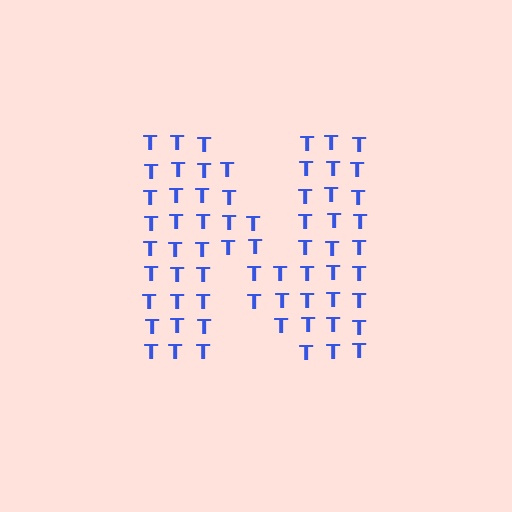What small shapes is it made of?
It is made of small letter T's.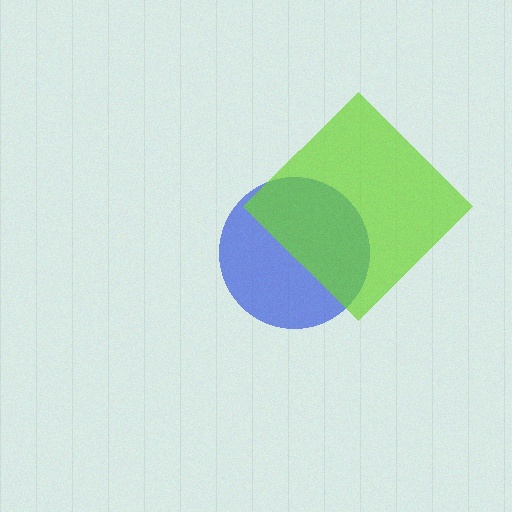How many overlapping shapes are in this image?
There are 2 overlapping shapes in the image.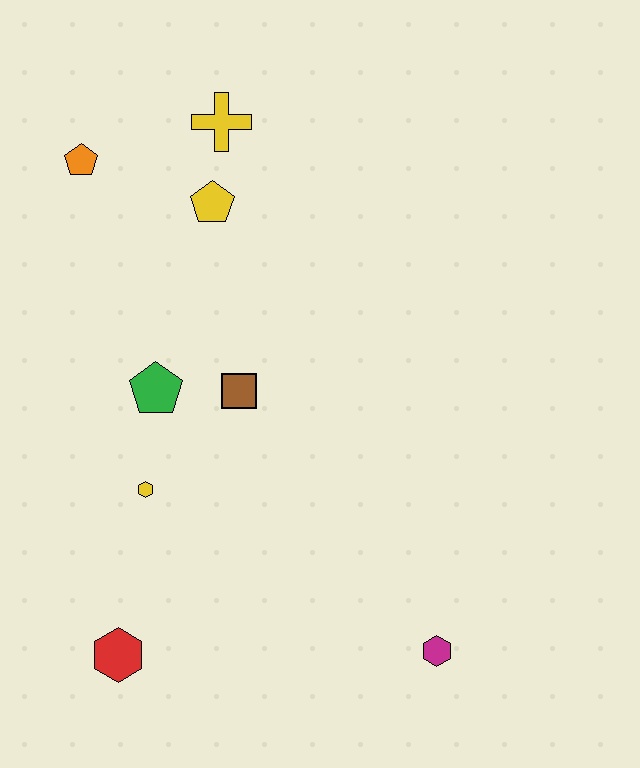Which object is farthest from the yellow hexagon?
The yellow cross is farthest from the yellow hexagon.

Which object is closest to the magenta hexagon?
The red hexagon is closest to the magenta hexagon.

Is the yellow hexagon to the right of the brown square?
No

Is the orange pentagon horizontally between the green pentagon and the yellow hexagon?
No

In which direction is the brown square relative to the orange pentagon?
The brown square is below the orange pentagon.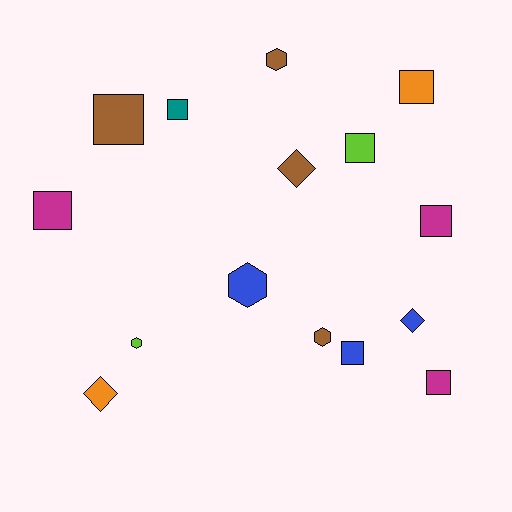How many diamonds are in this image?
There are 3 diamonds.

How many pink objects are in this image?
There are no pink objects.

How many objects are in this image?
There are 15 objects.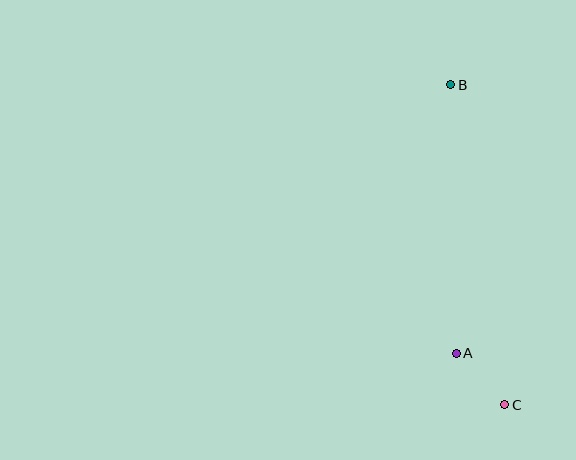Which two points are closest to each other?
Points A and C are closest to each other.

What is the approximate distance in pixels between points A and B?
The distance between A and B is approximately 269 pixels.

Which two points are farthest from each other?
Points B and C are farthest from each other.